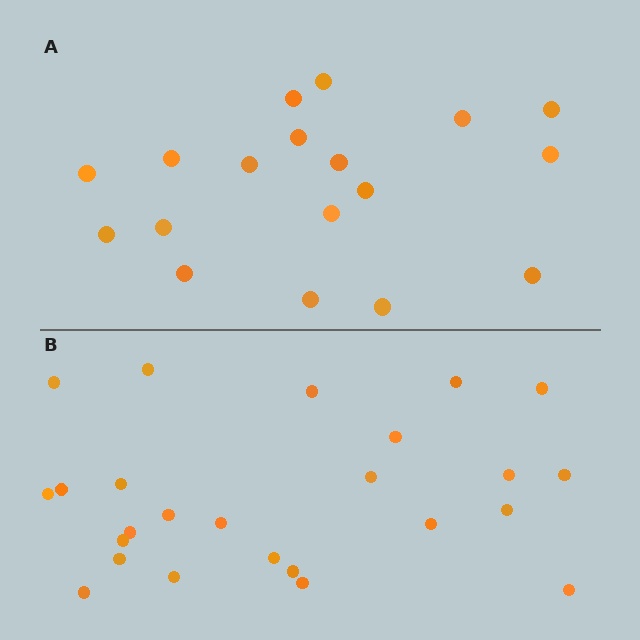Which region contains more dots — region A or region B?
Region B (the bottom region) has more dots.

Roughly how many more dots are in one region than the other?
Region B has roughly 8 or so more dots than region A.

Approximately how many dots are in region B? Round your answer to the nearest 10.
About 20 dots. (The exact count is 25, which rounds to 20.)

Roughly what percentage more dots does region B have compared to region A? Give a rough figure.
About 40% more.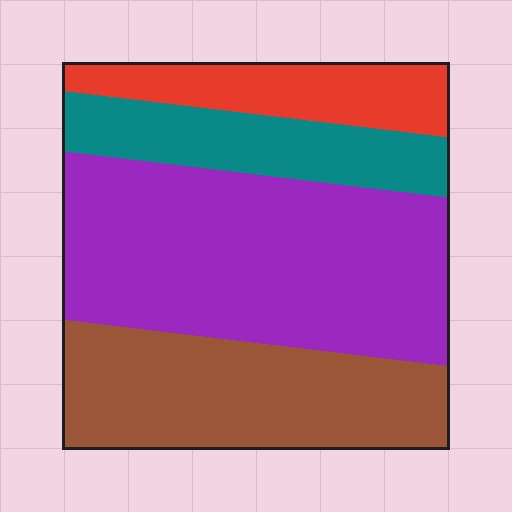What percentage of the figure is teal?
Teal covers roughly 15% of the figure.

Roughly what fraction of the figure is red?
Red covers about 15% of the figure.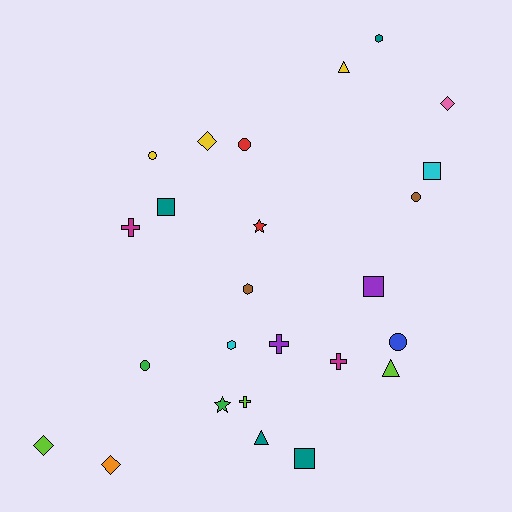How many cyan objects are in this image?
There are 2 cyan objects.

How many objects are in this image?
There are 25 objects.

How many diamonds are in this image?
There are 4 diamonds.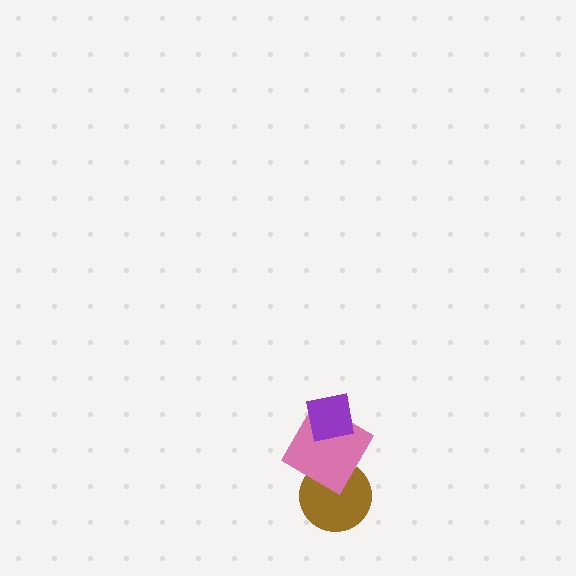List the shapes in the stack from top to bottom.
From top to bottom: the purple square, the pink diamond, the brown circle.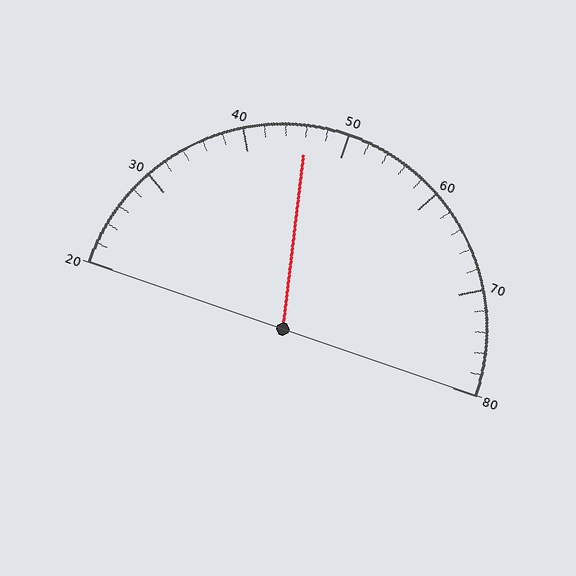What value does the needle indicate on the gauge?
The needle indicates approximately 46.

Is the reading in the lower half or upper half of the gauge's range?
The reading is in the lower half of the range (20 to 80).